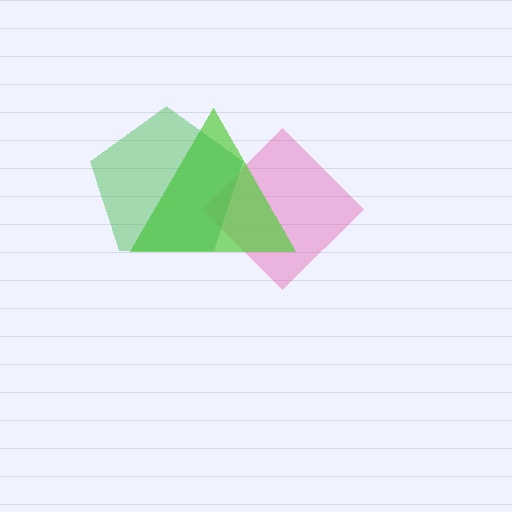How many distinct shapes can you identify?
There are 3 distinct shapes: a pink diamond, a lime triangle, a green pentagon.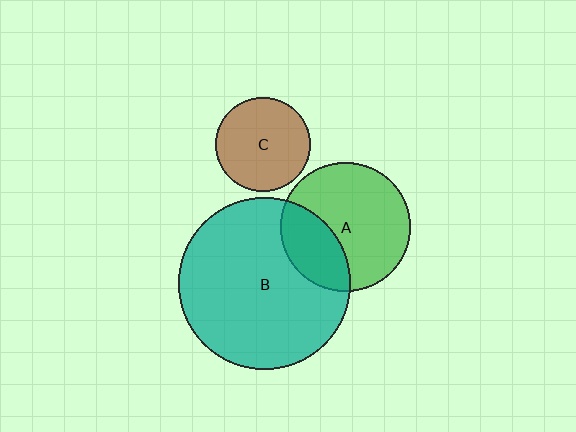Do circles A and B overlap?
Yes.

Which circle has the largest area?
Circle B (teal).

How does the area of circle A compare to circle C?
Approximately 1.9 times.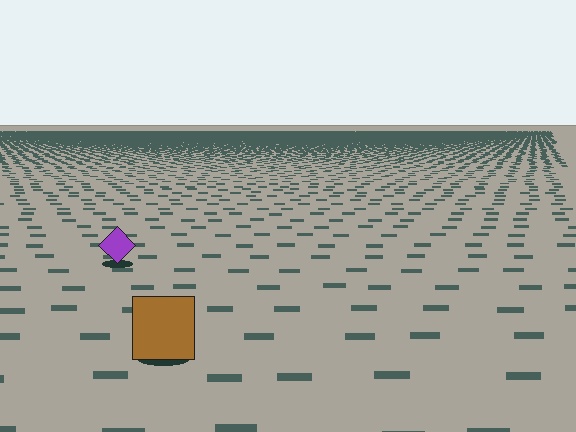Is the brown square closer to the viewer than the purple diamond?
Yes. The brown square is closer — you can tell from the texture gradient: the ground texture is coarser near it.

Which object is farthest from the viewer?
The purple diamond is farthest from the viewer. It appears smaller and the ground texture around it is denser.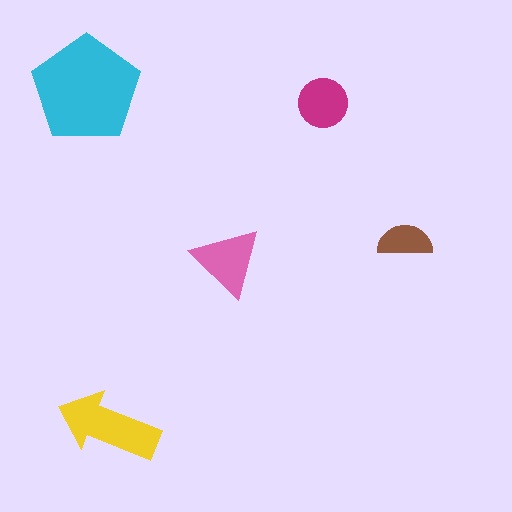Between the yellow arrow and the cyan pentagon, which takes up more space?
The cyan pentagon.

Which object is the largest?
The cyan pentagon.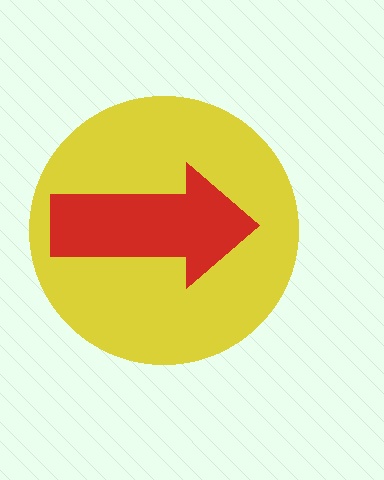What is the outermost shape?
The yellow circle.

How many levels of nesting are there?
2.